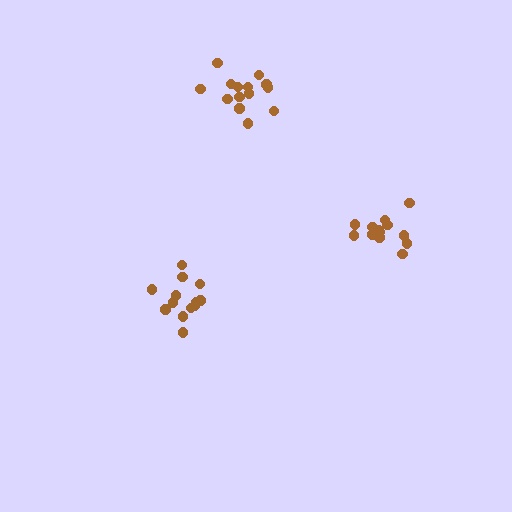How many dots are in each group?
Group 1: 14 dots, Group 2: 14 dots, Group 3: 13 dots (41 total).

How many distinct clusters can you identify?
There are 3 distinct clusters.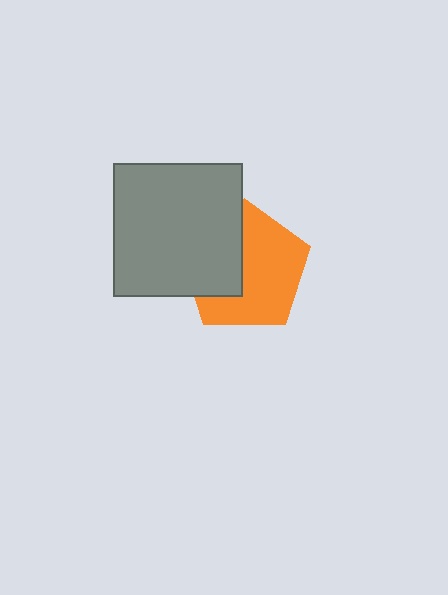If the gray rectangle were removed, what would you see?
You would see the complete orange pentagon.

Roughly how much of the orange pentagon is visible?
About half of it is visible (roughly 62%).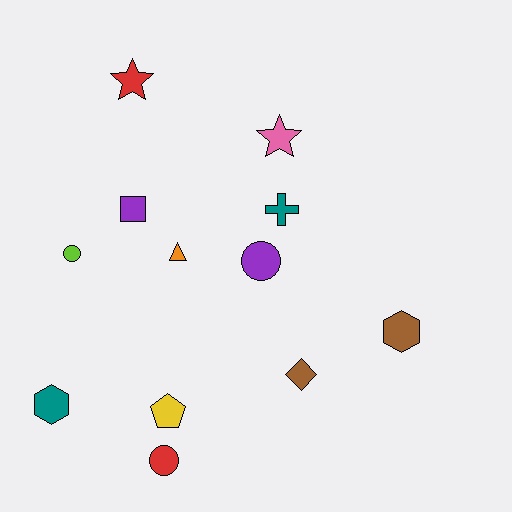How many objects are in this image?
There are 12 objects.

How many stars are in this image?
There are 2 stars.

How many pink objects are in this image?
There is 1 pink object.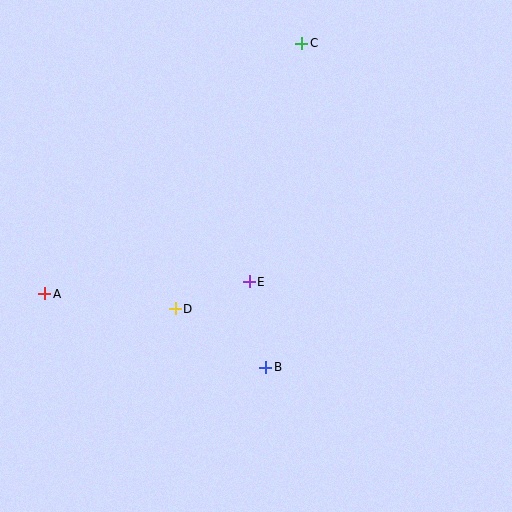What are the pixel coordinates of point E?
Point E is at (249, 282).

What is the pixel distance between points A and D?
The distance between A and D is 132 pixels.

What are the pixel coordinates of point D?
Point D is at (175, 309).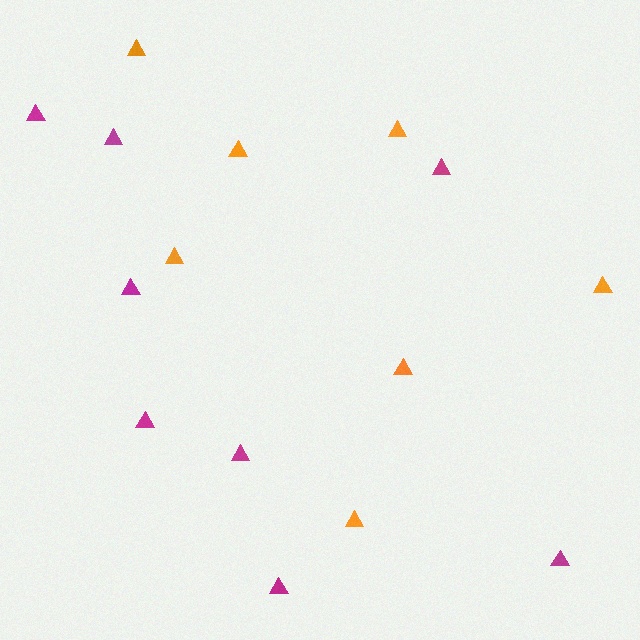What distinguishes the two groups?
There are 2 groups: one group of orange triangles (7) and one group of magenta triangles (8).